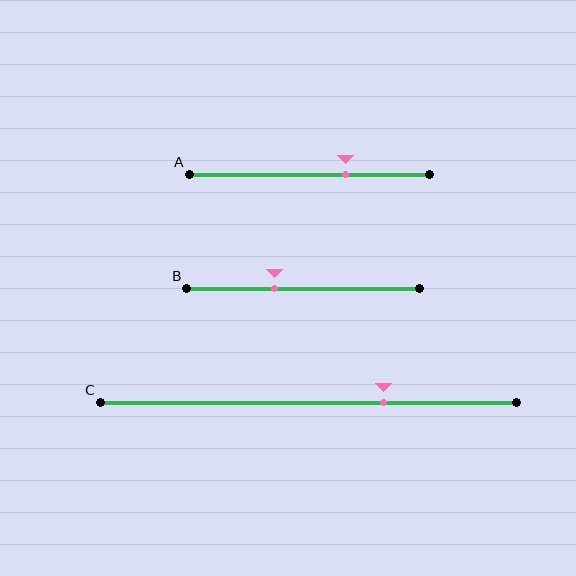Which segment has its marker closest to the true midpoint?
Segment B has its marker closest to the true midpoint.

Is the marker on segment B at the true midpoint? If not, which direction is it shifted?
No, the marker on segment B is shifted to the left by about 12% of the segment length.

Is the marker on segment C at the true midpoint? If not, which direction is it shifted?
No, the marker on segment C is shifted to the right by about 18% of the segment length.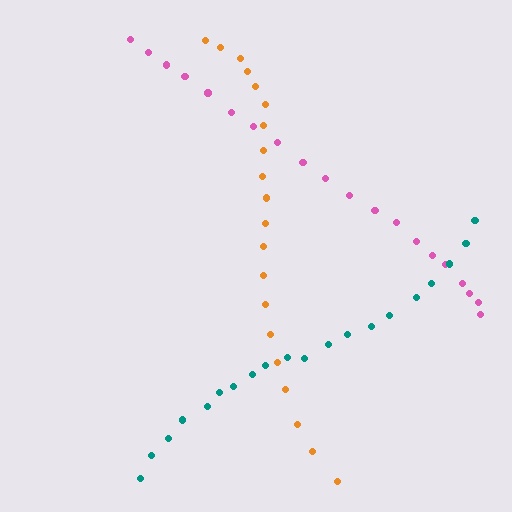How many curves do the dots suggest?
There are 3 distinct paths.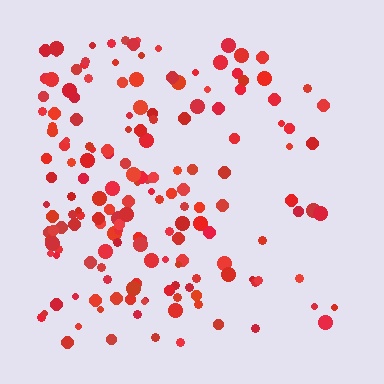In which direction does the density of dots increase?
From right to left, with the left side densest.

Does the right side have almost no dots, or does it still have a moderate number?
Still a moderate number, just noticeably fewer than the left.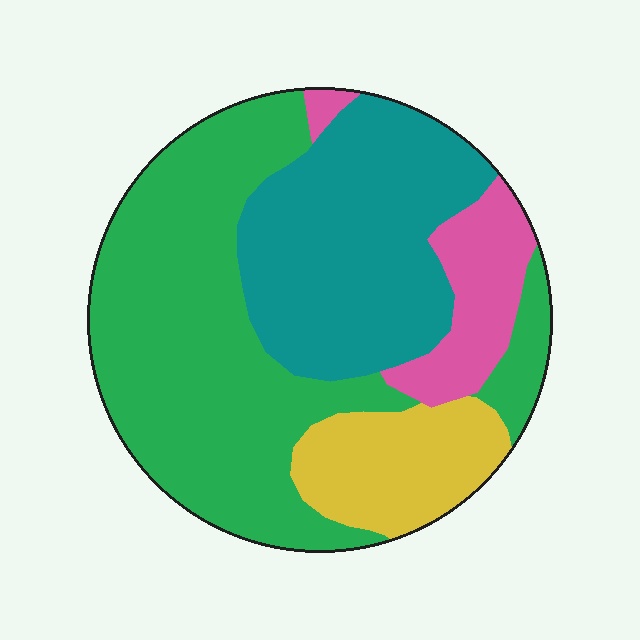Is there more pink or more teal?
Teal.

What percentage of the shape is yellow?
Yellow takes up about one eighth (1/8) of the shape.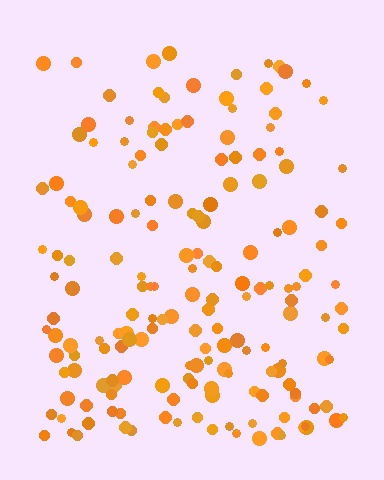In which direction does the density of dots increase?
From top to bottom, with the bottom side densest.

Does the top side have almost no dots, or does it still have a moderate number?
Still a moderate number, just noticeably fewer than the bottom.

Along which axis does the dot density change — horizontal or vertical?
Vertical.